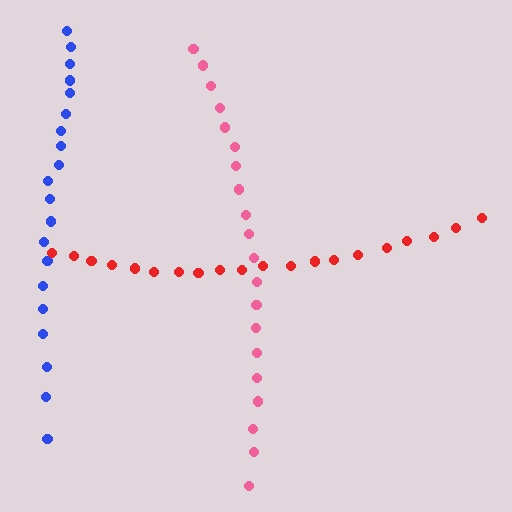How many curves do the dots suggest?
There are 3 distinct paths.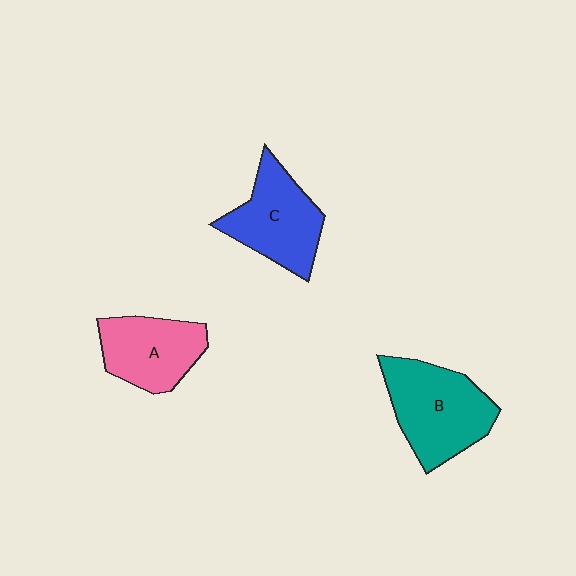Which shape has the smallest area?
Shape A (pink).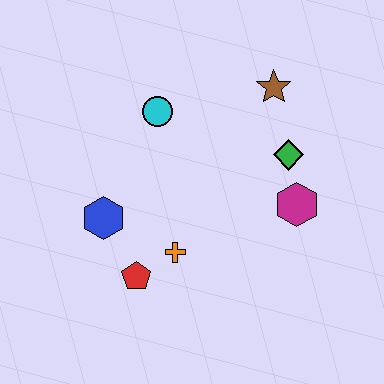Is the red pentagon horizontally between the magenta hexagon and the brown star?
No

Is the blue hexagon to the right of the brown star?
No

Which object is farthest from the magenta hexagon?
The blue hexagon is farthest from the magenta hexagon.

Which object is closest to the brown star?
The green diamond is closest to the brown star.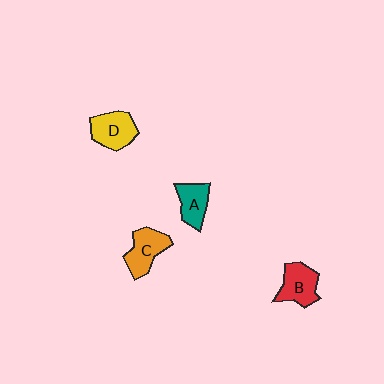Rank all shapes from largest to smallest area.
From largest to smallest: C (orange), D (yellow), B (red), A (teal).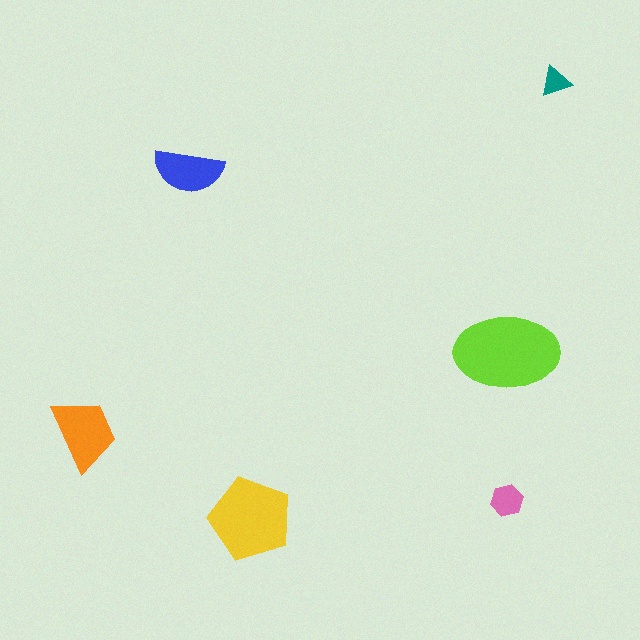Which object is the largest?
The lime ellipse.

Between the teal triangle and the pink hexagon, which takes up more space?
The pink hexagon.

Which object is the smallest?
The teal triangle.